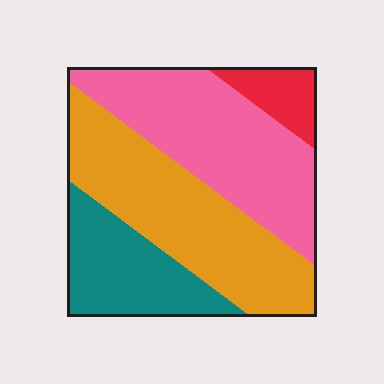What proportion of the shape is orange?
Orange covers about 35% of the shape.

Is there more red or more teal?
Teal.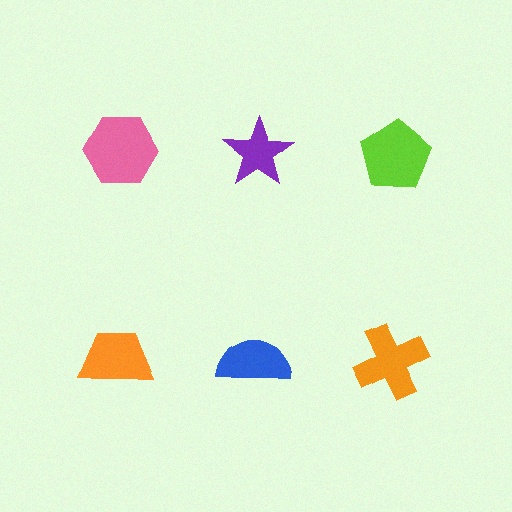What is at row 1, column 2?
A purple star.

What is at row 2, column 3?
An orange cross.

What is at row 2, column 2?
A blue semicircle.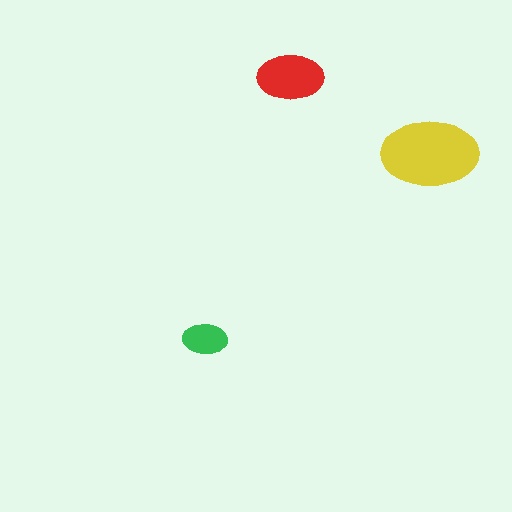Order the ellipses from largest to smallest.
the yellow one, the red one, the green one.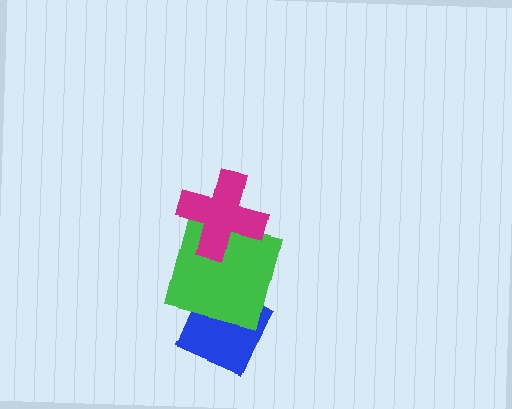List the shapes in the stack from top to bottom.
From top to bottom: the magenta cross, the green square, the blue diamond.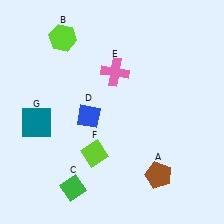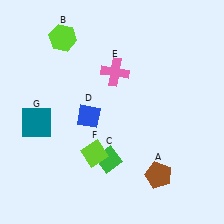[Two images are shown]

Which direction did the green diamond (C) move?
The green diamond (C) moved right.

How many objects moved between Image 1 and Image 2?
1 object moved between the two images.